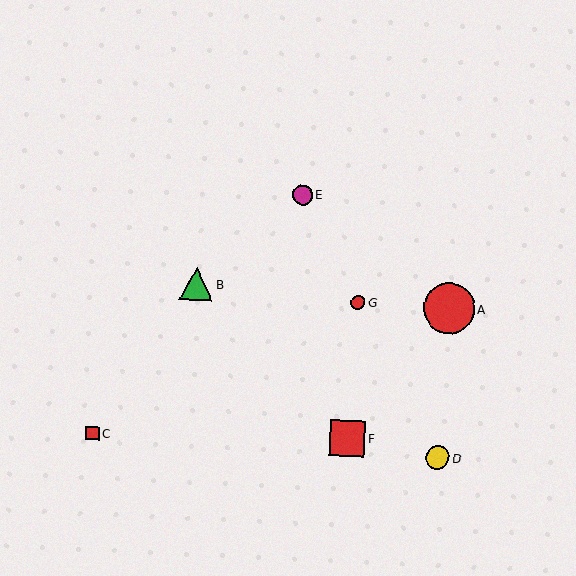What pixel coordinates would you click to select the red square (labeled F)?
Click at (347, 438) to select the red square F.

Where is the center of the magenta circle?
The center of the magenta circle is at (303, 195).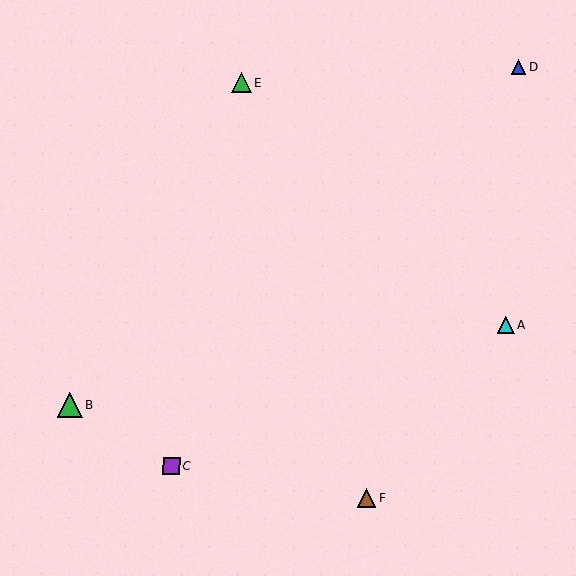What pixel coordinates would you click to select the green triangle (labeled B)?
Click at (70, 405) to select the green triangle B.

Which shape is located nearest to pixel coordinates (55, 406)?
The green triangle (labeled B) at (70, 405) is nearest to that location.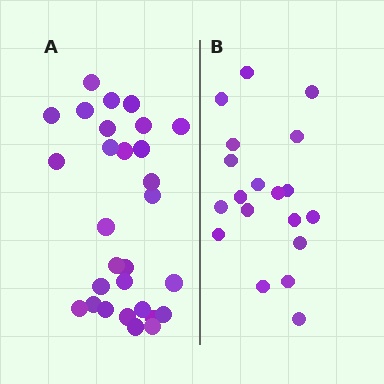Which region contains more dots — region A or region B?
Region A (the left region) has more dots.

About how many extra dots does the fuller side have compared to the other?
Region A has roughly 10 or so more dots than region B.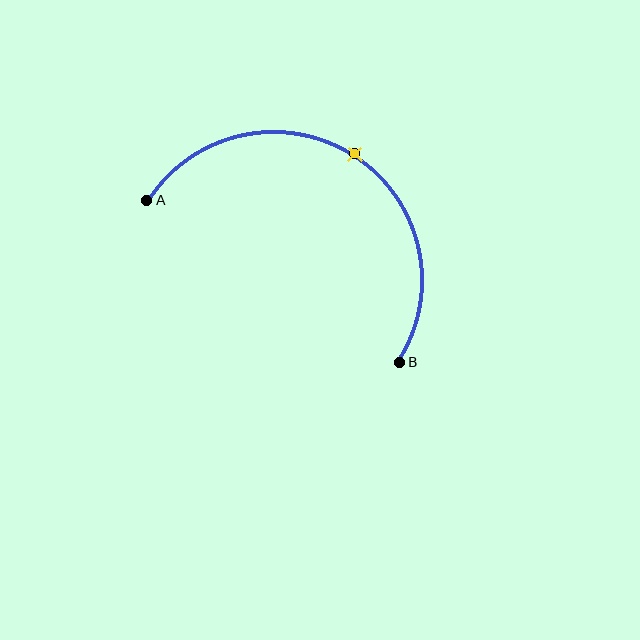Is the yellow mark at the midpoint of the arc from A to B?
Yes. The yellow mark lies on the arc at equal arc-length from both A and B — it is the arc midpoint.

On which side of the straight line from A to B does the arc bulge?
The arc bulges above the straight line connecting A and B.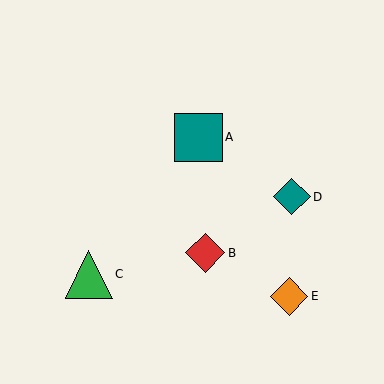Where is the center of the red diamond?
The center of the red diamond is at (205, 253).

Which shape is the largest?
The teal square (labeled A) is the largest.